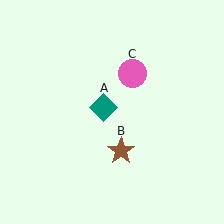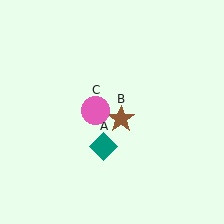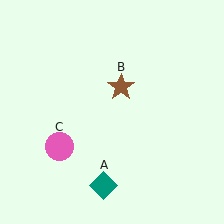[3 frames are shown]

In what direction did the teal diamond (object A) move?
The teal diamond (object A) moved down.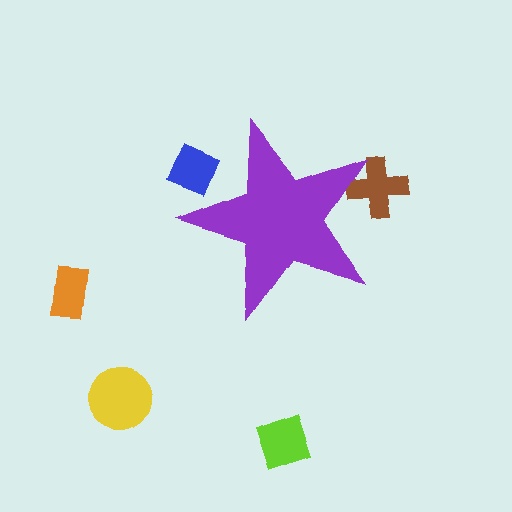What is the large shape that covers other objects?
A purple star.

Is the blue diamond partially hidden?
Yes, the blue diamond is partially hidden behind the purple star.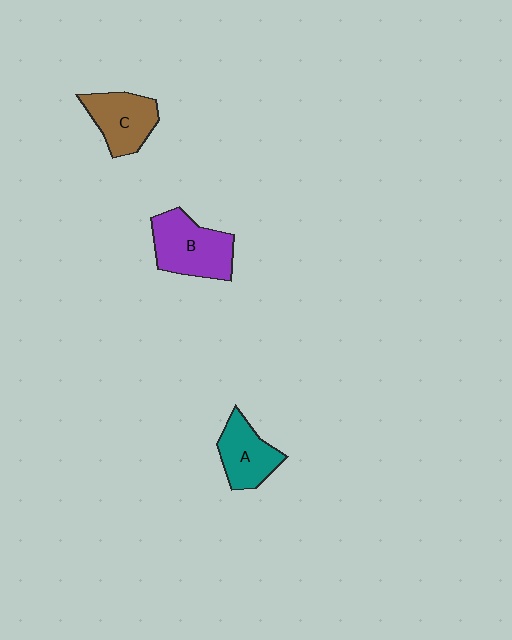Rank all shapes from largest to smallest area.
From largest to smallest: B (purple), C (brown), A (teal).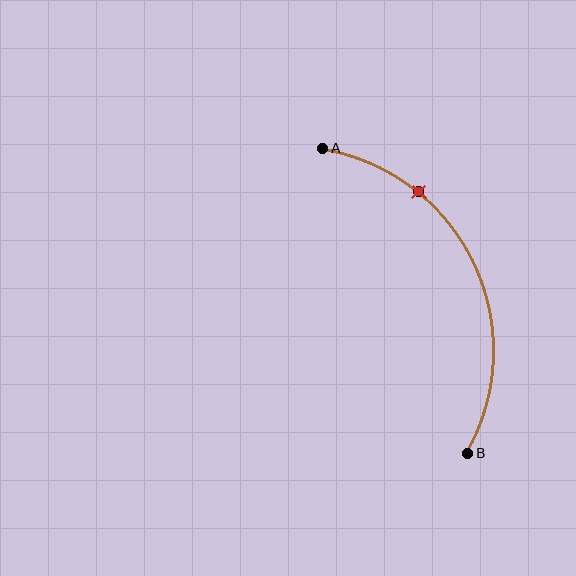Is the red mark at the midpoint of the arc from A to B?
No. The red mark lies on the arc but is closer to endpoint A. The arc midpoint would be at the point on the curve equidistant along the arc from both A and B.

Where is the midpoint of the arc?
The arc midpoint is the point on the curve farthest from the straight line joining A and B. It sits to the right of that line.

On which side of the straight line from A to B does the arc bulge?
The arc bulges to the right of the straight line connecting A and B.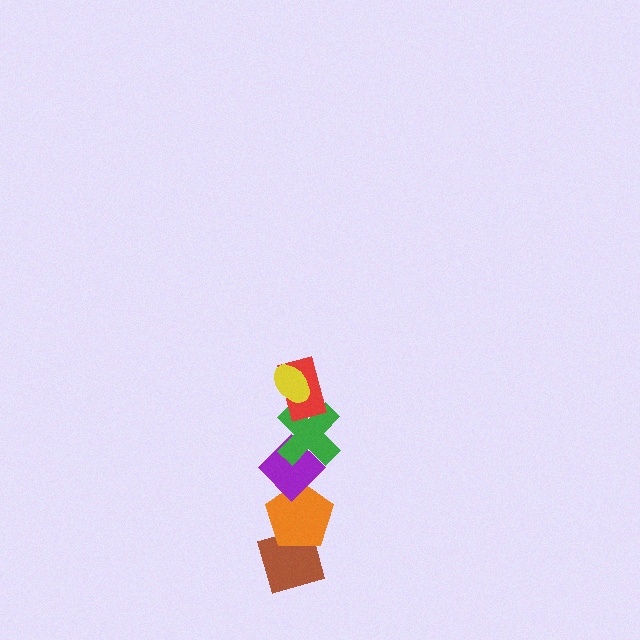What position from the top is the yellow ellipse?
The yellow ellipse is 1st from the top.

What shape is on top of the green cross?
The red rectangle is on top of the green cross.